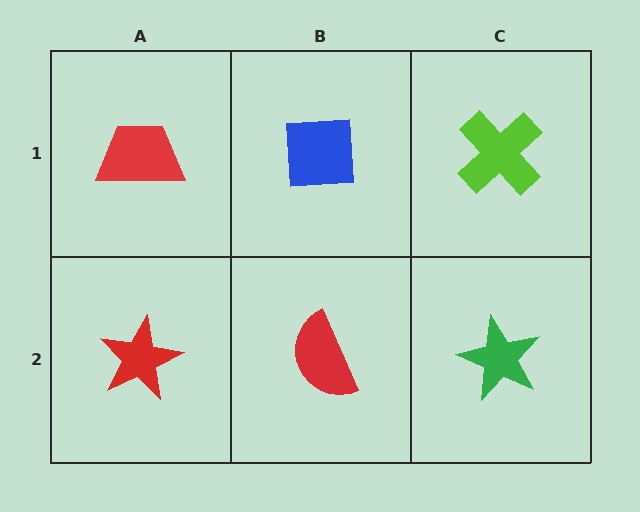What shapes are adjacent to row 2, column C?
A lime cross (row 1, column C), a red semicircle (row 2, column B).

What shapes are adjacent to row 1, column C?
A green star (row 2, column C), a blue square (row 1, column B).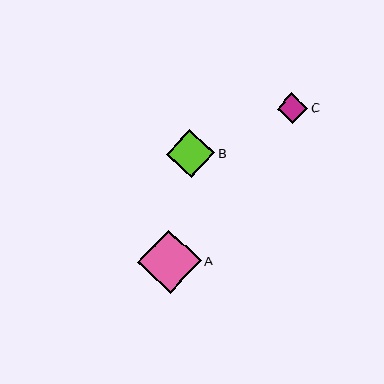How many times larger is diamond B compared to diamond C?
Diamond B is approximately 1.6 times the size of diamond C.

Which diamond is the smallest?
Diamond C is the smallest with a size of approximately 30 pixels.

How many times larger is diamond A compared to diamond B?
Diamond A is approximately 1.3 times the size of diamond B.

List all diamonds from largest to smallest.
From largest to smallest: A, B, C.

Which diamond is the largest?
Diamond A is the largest with a size of approximately 64 pixels.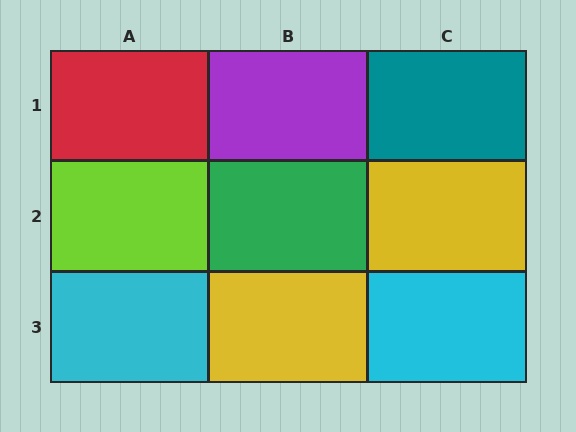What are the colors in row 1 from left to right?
Red, purple, teal.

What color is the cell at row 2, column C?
Yellow.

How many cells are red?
1 cell is red.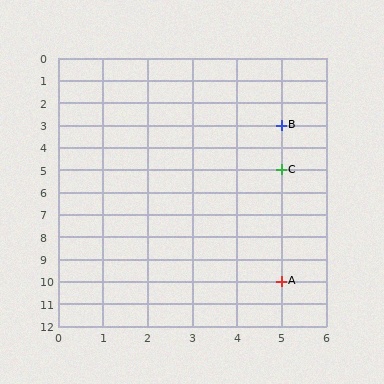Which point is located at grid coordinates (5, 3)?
Point B is at (5, 3).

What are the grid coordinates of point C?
Point C is at grid coordinates (5, 5).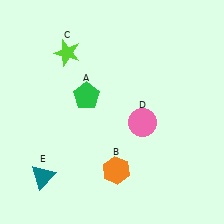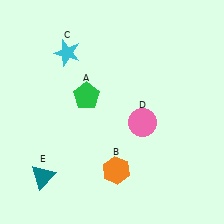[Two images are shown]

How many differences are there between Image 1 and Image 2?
There is 1 difference between the two images.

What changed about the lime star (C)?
In Image 1, C is lime. In Image 2, it changed to cyan.